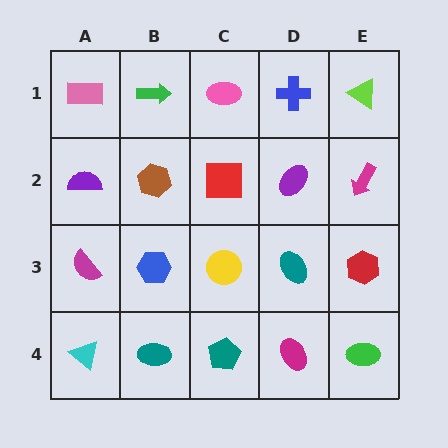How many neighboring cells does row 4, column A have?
2.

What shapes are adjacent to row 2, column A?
A pink rectangle (row 1, column A), a magenta semicircle (row 3, column A), a brown hexagon (row 2, column B).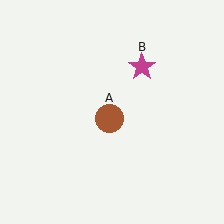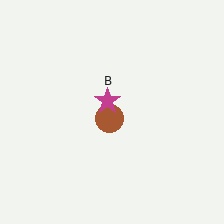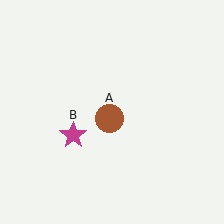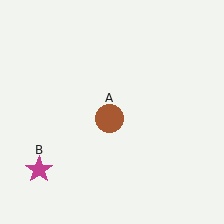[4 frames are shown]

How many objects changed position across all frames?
1 object changed position: magenta star (object B).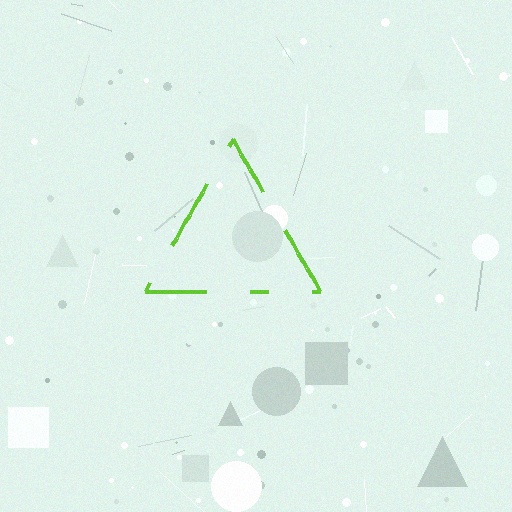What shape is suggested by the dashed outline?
The dashed outline suggests a triangle.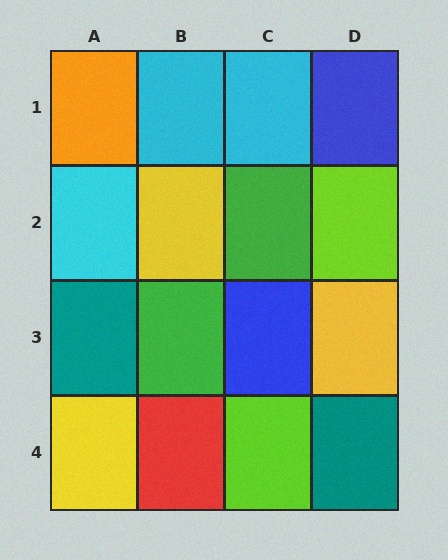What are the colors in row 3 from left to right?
Teal, green, blue, yellow.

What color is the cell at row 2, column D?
Lime.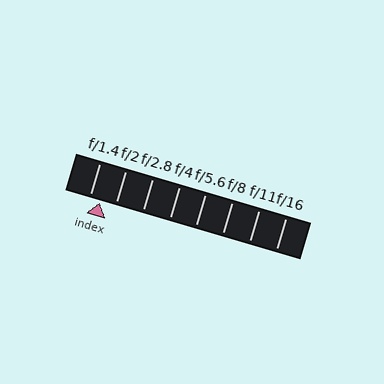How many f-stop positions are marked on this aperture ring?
There are 8 f-stop positions marked.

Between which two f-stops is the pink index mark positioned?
The index mark is between f/1.4 and f/2.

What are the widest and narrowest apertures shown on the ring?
The widest aperture shown is f/1.4 and the narrowest is f/16.